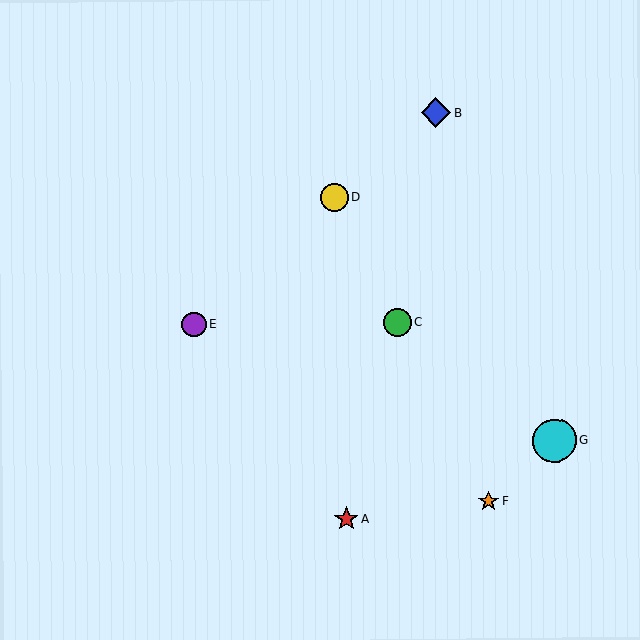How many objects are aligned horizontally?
2 objects (C, E) are aligned horizontally.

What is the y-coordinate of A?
Object A is at y≈518.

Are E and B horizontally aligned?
No, E is at y≈325 and B is at y≈112.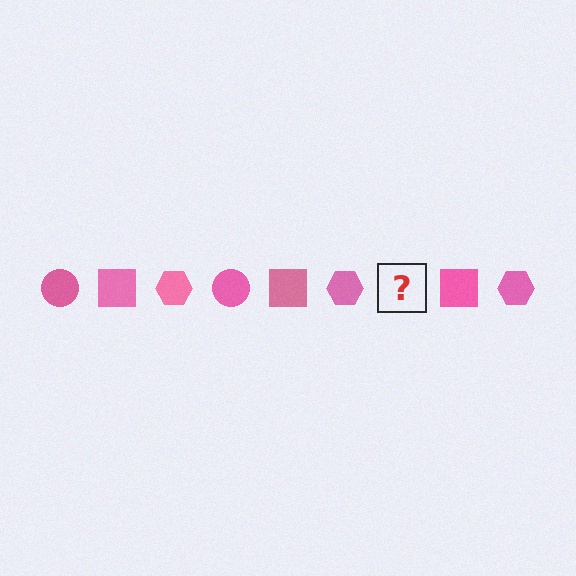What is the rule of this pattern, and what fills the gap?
The rule is that the pattern cycles through circle, square, hexagon shapes in pink. The gap should be filled with a pink circle.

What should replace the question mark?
The question mark should be replaced with a pink circle.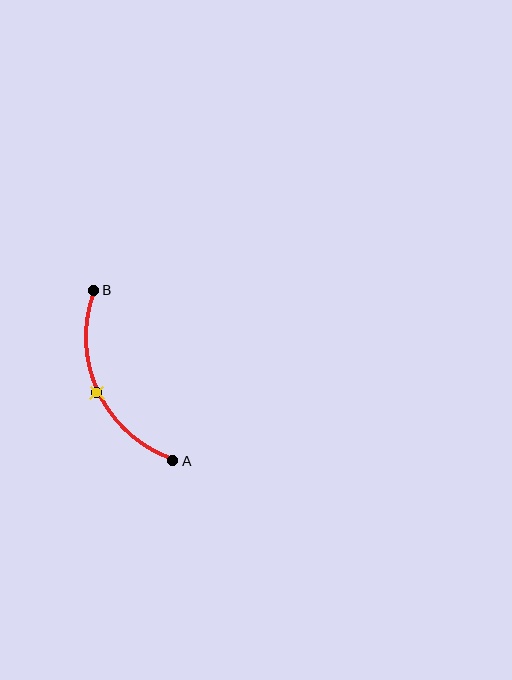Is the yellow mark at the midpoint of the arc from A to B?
Yes. The yellow mark lies on the arc at equal arc-length from both A and B — it is the arc midpoint.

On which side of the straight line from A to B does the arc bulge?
The arc bulges to the left of the straight line connecting A and B.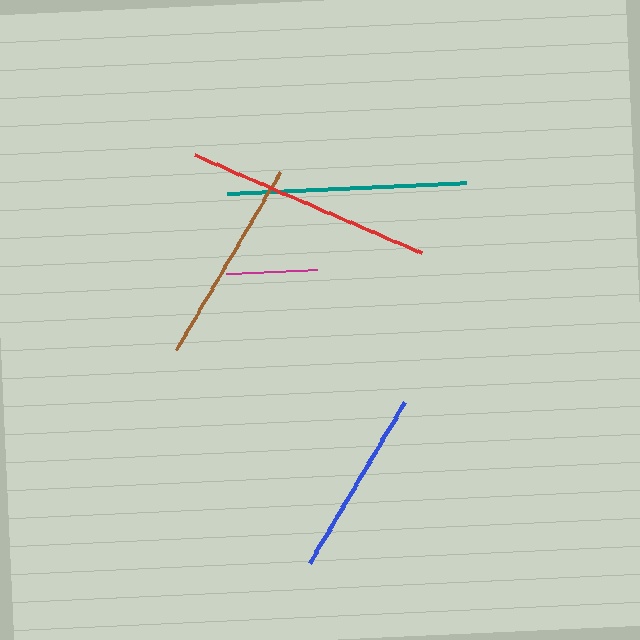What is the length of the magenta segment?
The magenta segment is approximately 91 pixels long.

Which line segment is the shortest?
The magenta line is the shortest at approximately 91 pixels.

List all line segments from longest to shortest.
From longest to shortest: red, teal, brown, blue, magenta.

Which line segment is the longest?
The red line is the longest at approximately 247 pixels.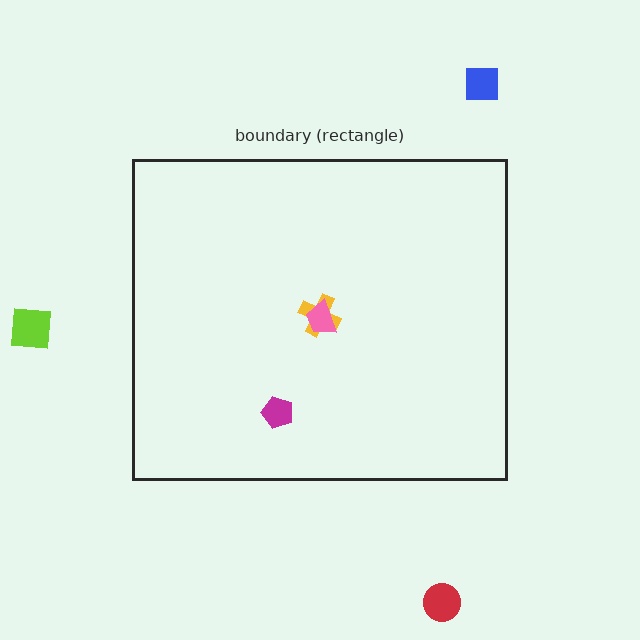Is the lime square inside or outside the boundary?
Outside.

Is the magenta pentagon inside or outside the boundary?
Inside.